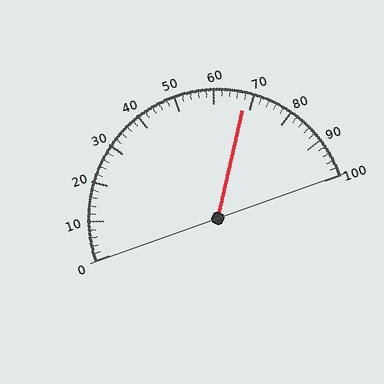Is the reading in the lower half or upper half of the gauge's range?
The reading is in the upper half of the range (0 to 100).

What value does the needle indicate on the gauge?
The needle indicates approximately 68.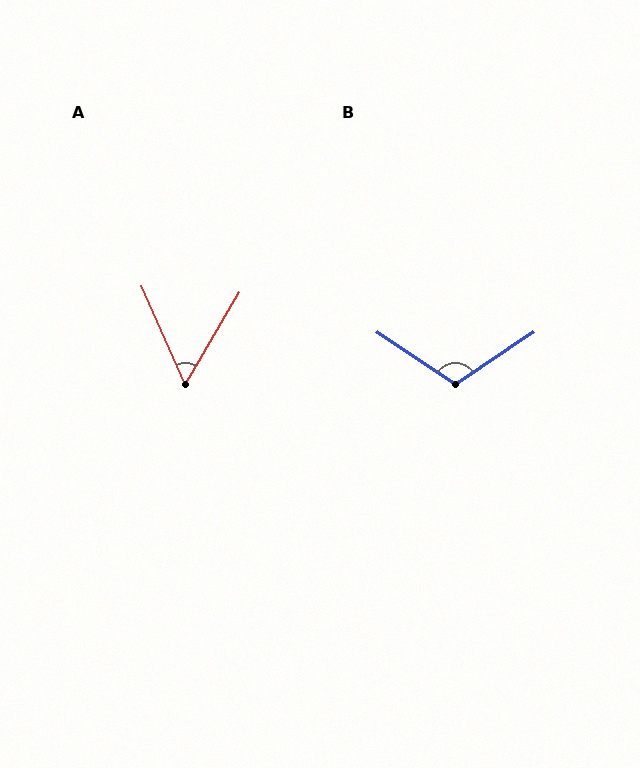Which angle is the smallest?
A, at approximately 54 degrees.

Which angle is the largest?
B, at approximately 113 degrees.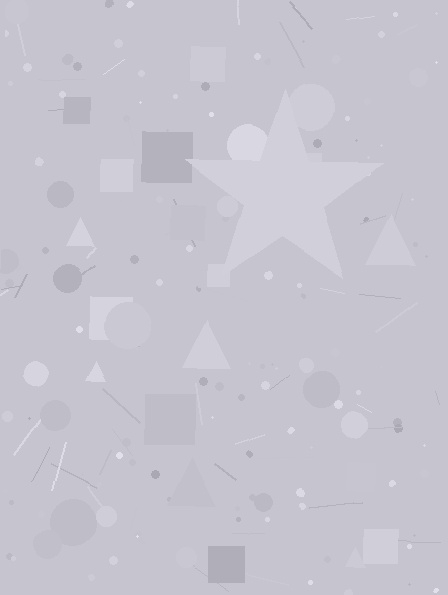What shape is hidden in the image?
A star is hidden in the image.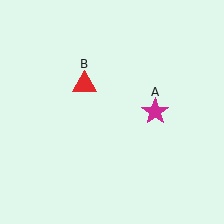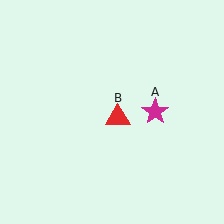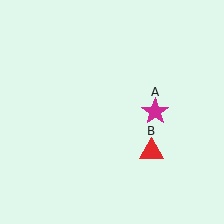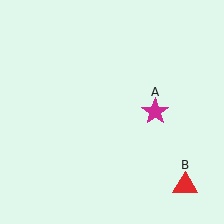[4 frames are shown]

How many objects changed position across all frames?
1 object changed position: red triangle (object B).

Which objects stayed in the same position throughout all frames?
Magenta star (object A) remained stationary.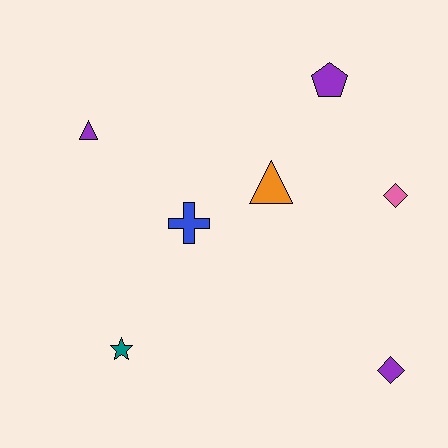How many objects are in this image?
There are 7 objects.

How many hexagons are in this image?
There are no hexagons.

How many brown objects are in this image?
There are no brown objects.